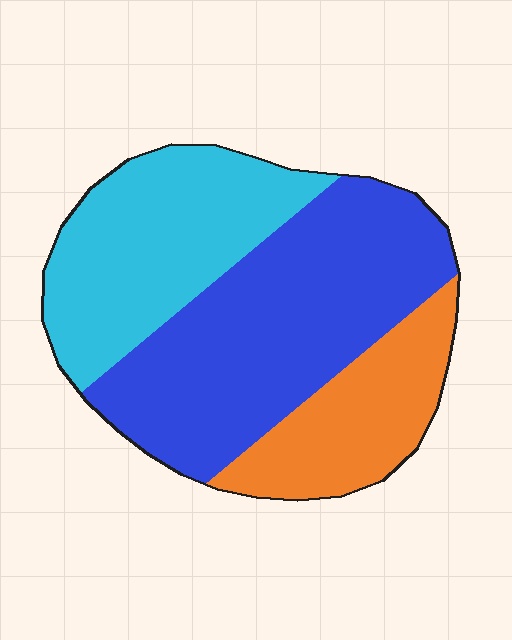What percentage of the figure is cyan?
Cyan takes up about one third (1/3) of the figure.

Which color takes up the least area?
Orange, at roughly 20%.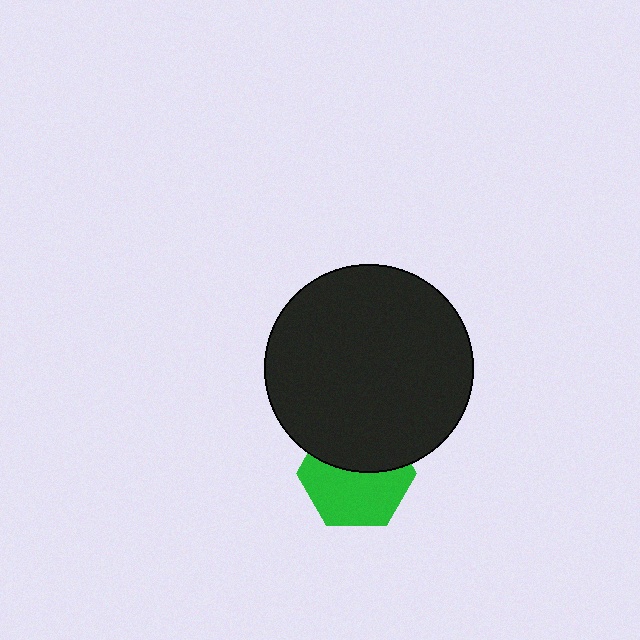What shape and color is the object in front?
The object in front is a black circle.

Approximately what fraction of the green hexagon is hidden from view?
Roughly 43% of the green hexagon is hidden behind the black circle.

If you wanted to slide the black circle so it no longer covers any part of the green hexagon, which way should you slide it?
Slide it up — that is the most direct way to separate the two shapes.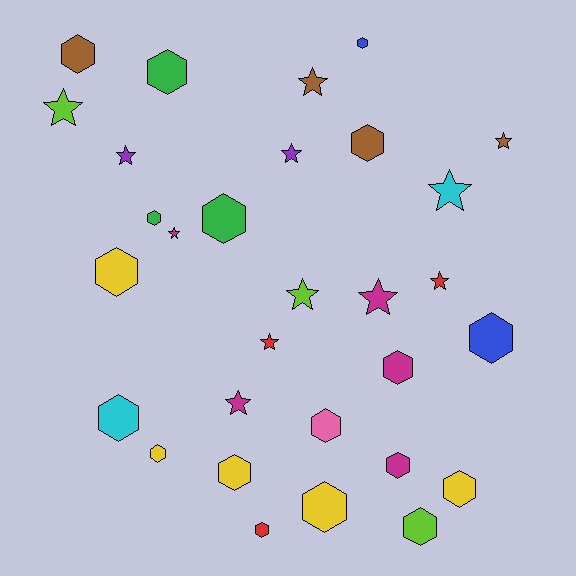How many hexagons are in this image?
There are 18 hexagons.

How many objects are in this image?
There are 30 objects.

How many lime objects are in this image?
There are 3 lime objects.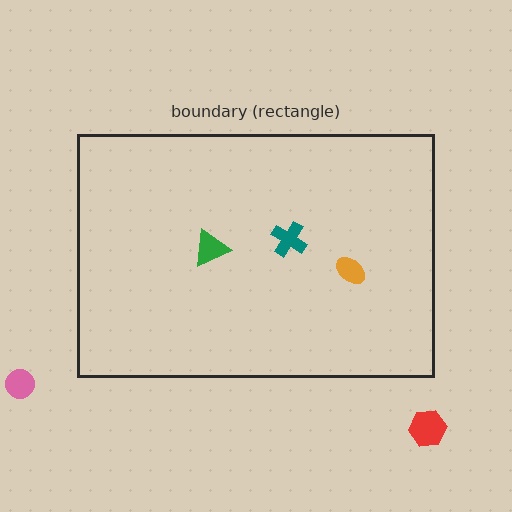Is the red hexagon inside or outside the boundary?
Outside.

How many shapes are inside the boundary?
3 inside, 2 outside.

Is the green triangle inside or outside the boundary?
Inside.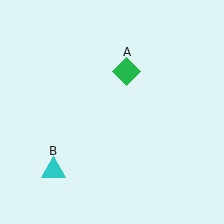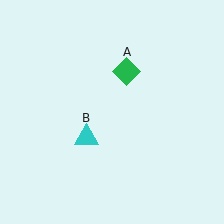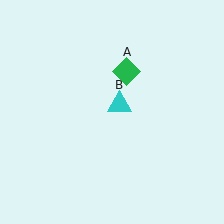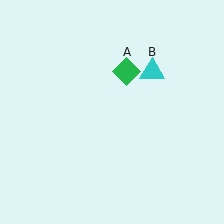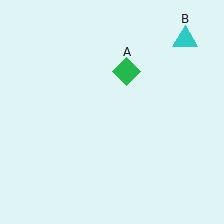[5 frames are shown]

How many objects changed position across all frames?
1 object changed position: cyan triangle (object B).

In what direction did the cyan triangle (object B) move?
The cyan triangle (object B) moved up and to the right.